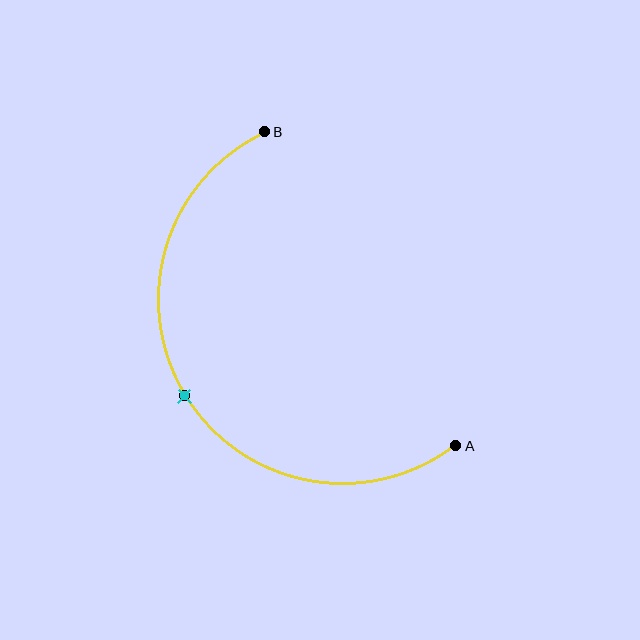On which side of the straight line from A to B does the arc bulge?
The arc bulges to the left of the straight line connecting A and B.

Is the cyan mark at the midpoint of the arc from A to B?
Yes. The cyan mark lies on the arc at equal arc-length from both A and B — it is the arc midpoint.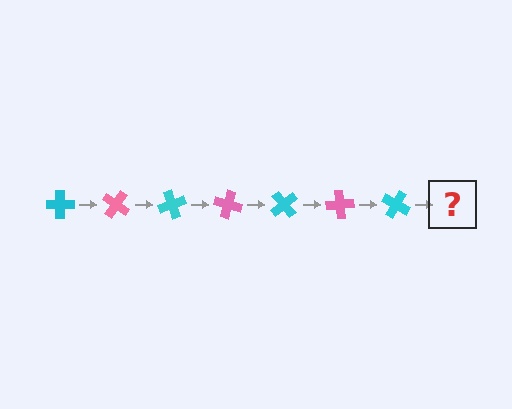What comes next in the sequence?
The next element should be a pink cross, rotated 245 degrees from the start.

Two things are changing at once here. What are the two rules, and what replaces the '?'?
The two rules are that it rotates 35 degrees each step and the color cycles through cyan and pink. The '?' should be a pink cross, rotated 245 degrees from the start.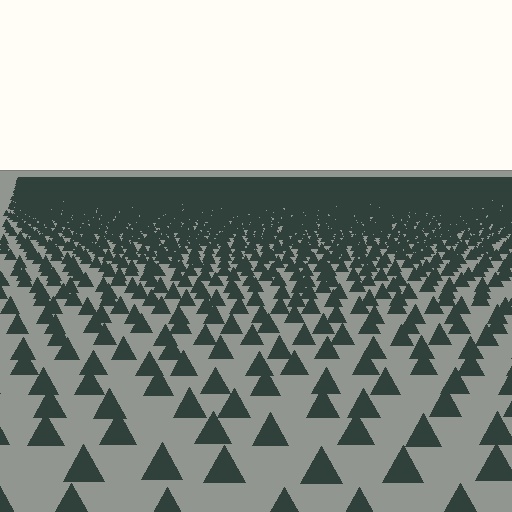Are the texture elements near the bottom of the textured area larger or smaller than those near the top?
Larger. Near the bottom, elements are closer to the viewer and appear at a bigger on-screen size.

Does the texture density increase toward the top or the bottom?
Density increases toward the top.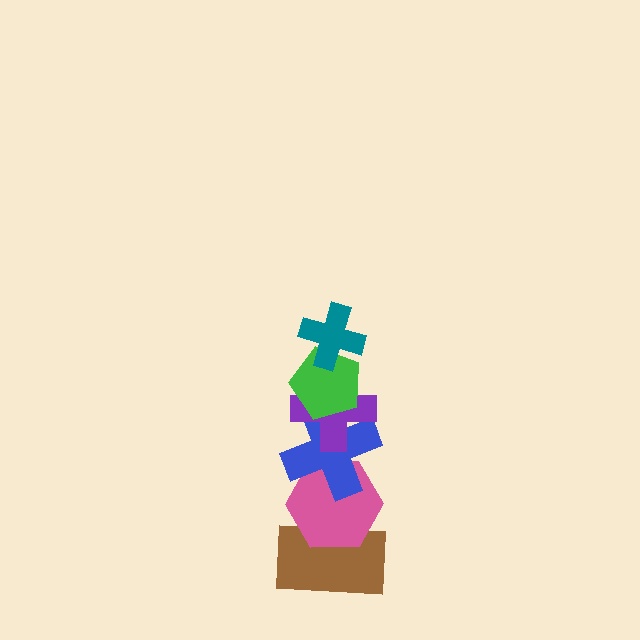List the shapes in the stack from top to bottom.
From top to bottom: the teal cross, the green pentagon, the purple cross, the blue cross, the pink hexagon, the brown rectangle.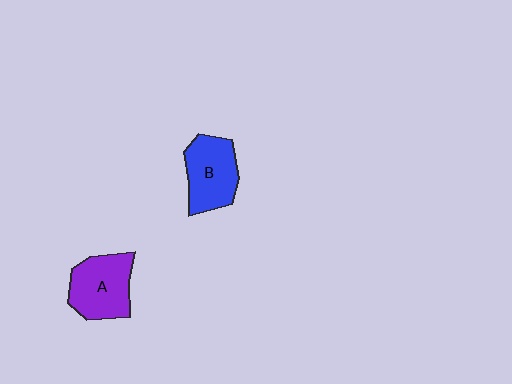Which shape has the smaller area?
Shape B (blue).